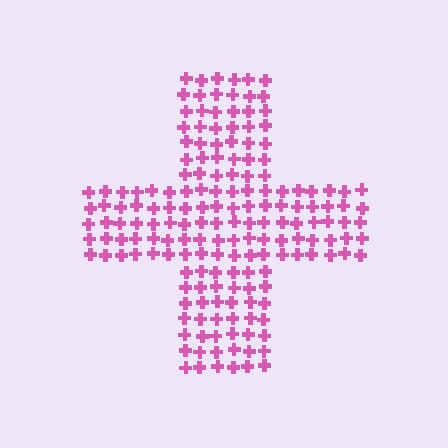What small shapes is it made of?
It is made of small crosses.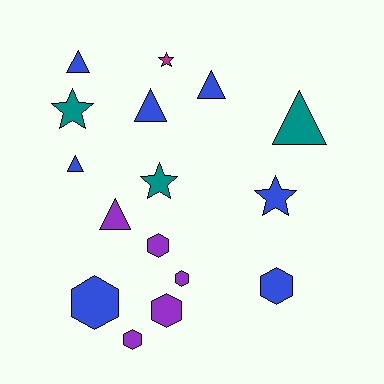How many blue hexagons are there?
There are 2 blue hexagons.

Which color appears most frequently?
Blue, with 7 objects.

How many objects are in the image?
There are 16 objects.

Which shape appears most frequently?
Hexagon, with 6 objects.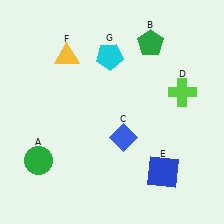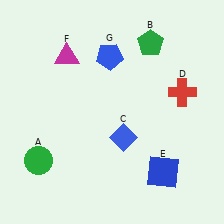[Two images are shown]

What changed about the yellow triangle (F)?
In Image 1, F is yellow. In Image 2, it changed to magenta.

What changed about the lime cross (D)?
In Image 1, D is lime. In Image 2, it changed to red.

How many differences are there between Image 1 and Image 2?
There are 3 differences between the two images.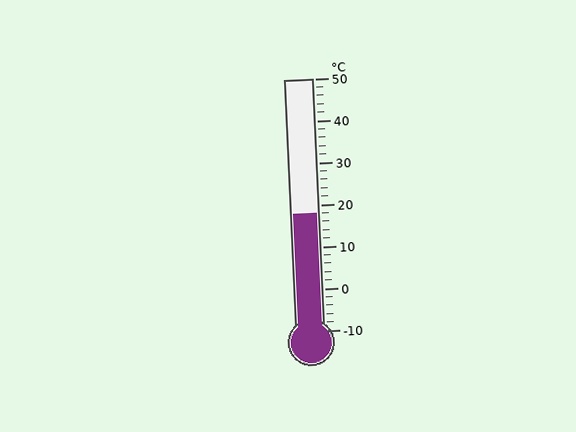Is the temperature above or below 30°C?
The temperature is below 30°C.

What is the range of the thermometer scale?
The thermometer scale ranges from -10°C to 50°C.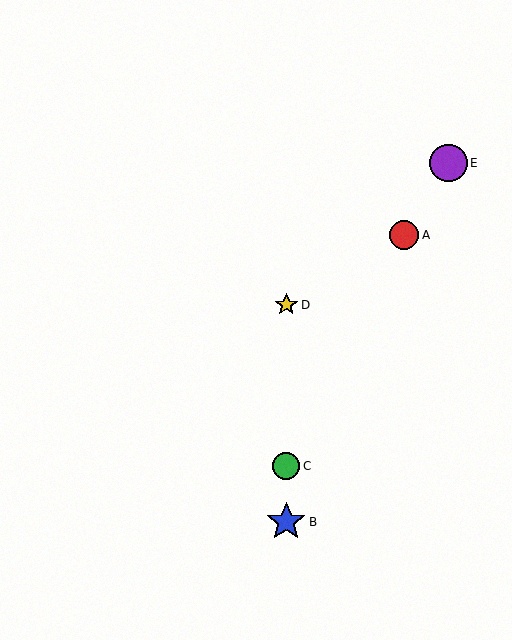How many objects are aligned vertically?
3 objects (B, C, D) are aligned vertically.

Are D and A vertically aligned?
No, D is at x≈286 and A is at x≈404.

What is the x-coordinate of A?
Object A is at x≈404.